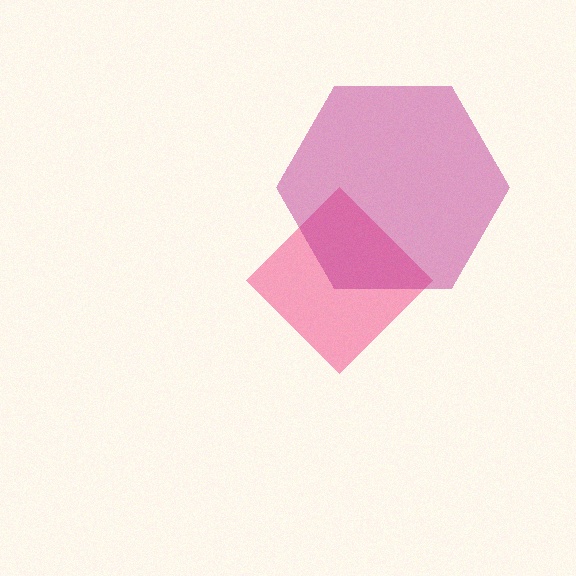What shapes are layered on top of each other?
The layered shapes are: a pink diamond, a magenta hexagon.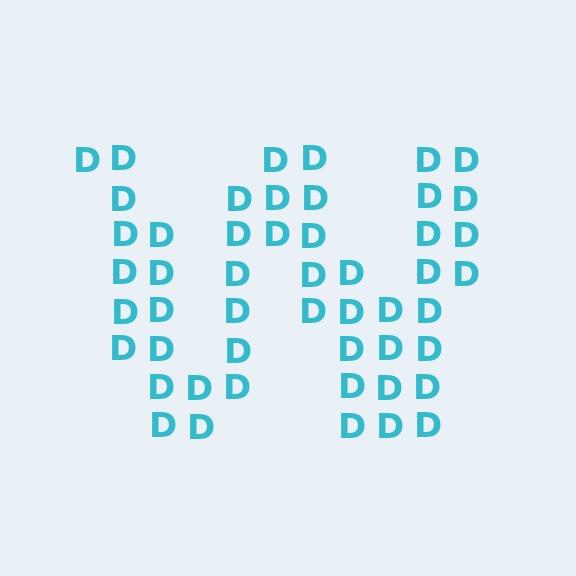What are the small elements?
The small elements are letter D's.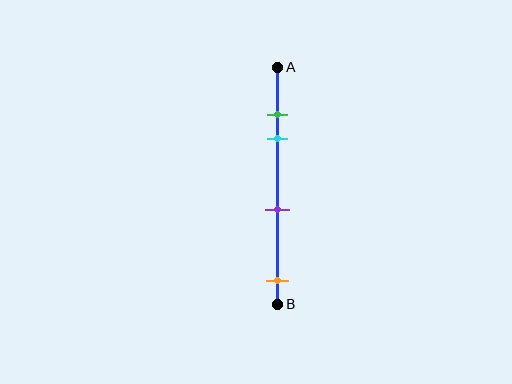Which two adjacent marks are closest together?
The green and cyan marks are the closest adjacent pair.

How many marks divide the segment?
There are 4 marks dividing the segment.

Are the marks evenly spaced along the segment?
No, the marks are not evenly spaced.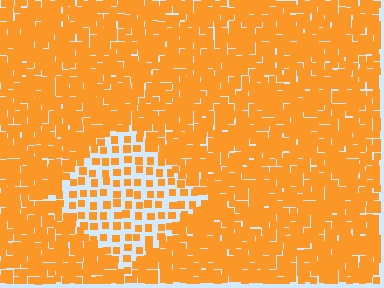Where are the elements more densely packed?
The elements are more densely packed outside the diamond boundary.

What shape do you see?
I see a diamond.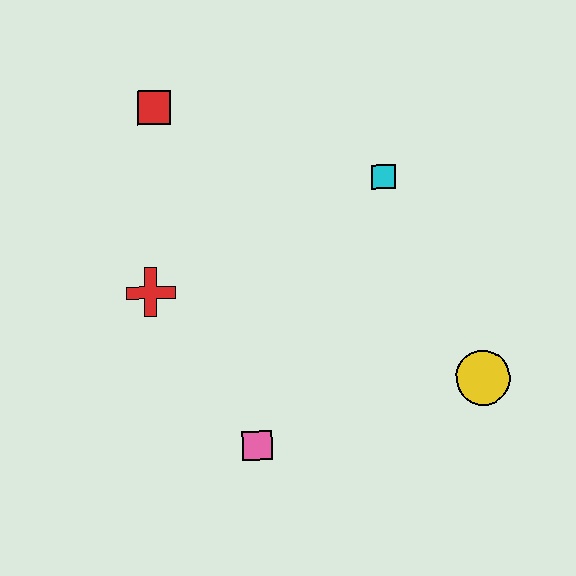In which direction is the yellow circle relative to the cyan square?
The yellow circle is below the cyan square.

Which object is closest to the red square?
The red cross is closest to the red square.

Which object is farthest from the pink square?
The red square is farthest from the pink square.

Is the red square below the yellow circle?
No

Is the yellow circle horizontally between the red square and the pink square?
No